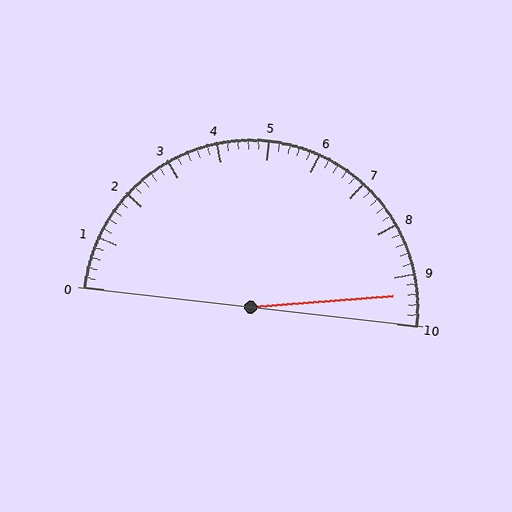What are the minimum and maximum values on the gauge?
The gauge ranges from 0 to 10.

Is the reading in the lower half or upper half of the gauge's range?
The reading is in the upper half of the range (0 to 10).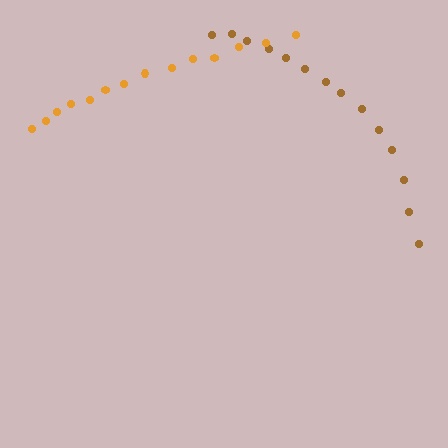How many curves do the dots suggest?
There are 2 distinct paths.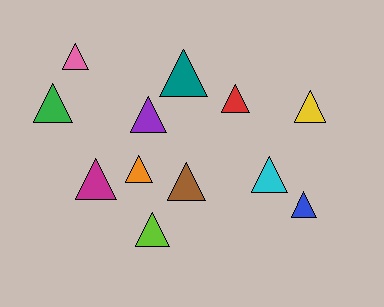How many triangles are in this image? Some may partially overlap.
There are 12 triangles.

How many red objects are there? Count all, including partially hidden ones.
There is 1 red object.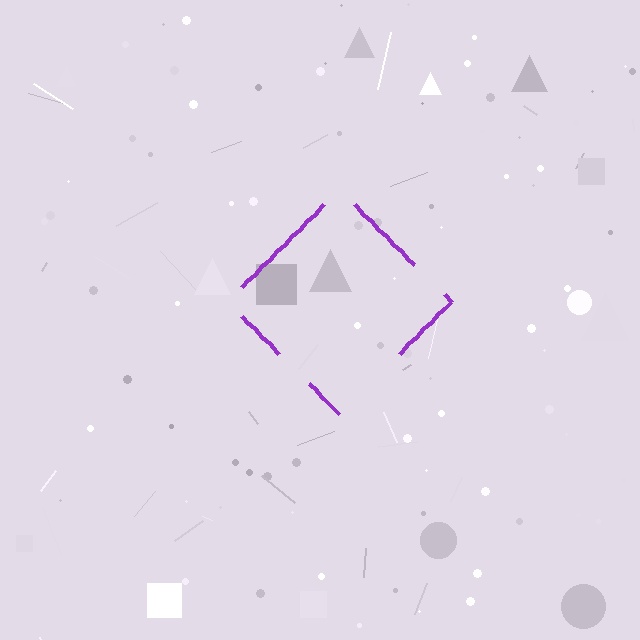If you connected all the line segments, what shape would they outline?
They would outline a diamond.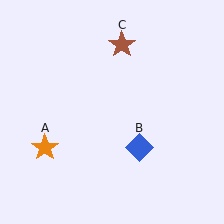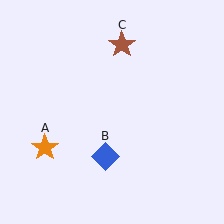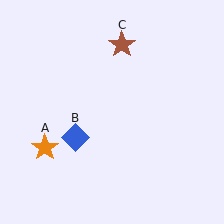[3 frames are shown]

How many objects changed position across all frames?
1 object changed position: blue diamond (object B).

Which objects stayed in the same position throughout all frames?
Orange star (object A) and brown star (object C) remained stationary.